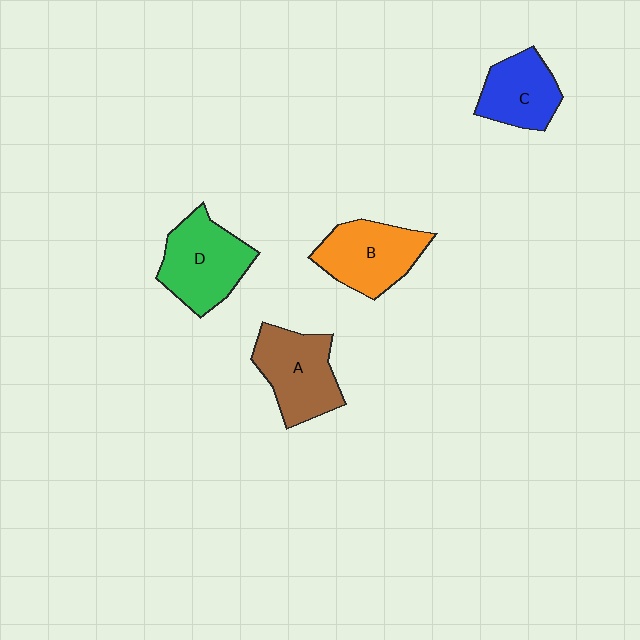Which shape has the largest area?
Shape D (green).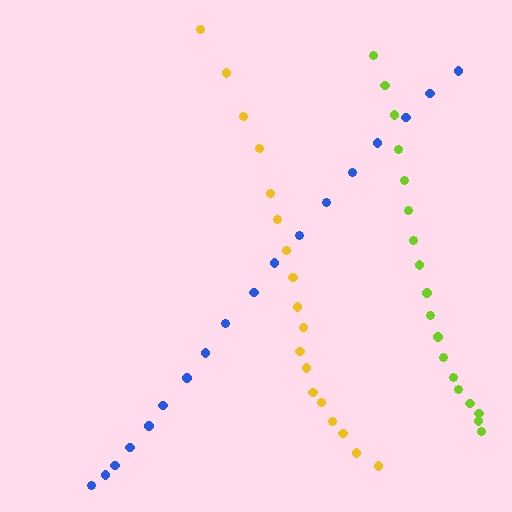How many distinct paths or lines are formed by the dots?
There are 3 distinct paths.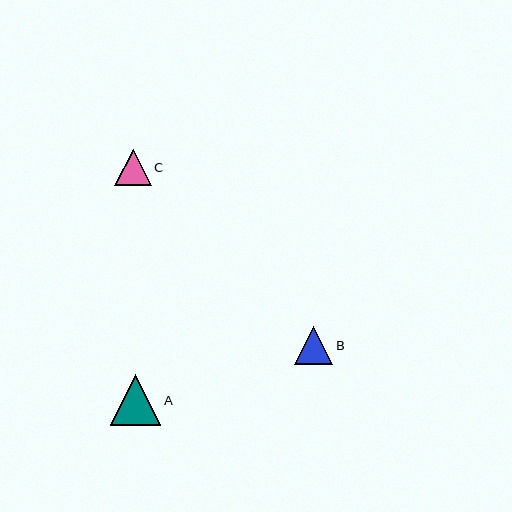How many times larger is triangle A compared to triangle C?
Triangle A is approximately 1.4 times the size of triangle C.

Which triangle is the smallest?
Triangle C is the smallest with a size of approximately 37 pixels.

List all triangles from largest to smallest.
From largest to smallest: A, B, C.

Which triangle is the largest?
Triangle A is the largest with a size of approximately 50 pixels.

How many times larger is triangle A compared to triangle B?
Triangle A is approximately 1.3 times the size of triangle B.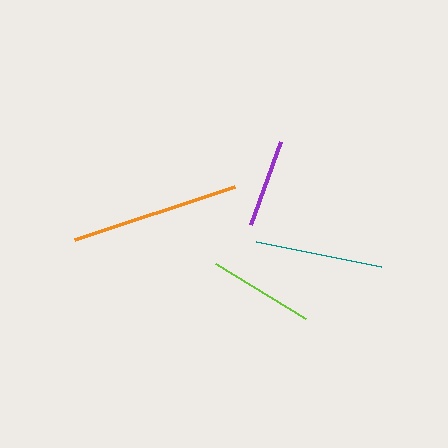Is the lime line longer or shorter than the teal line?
The teal line is longer than the lime line.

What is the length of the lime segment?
The lime segment is approximately 106 pixels long.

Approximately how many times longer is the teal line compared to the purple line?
The teal line is approximately 1.4 times the length of the purple line.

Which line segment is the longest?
The orange line is the longest at approximately 168 pixels.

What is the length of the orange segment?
The orange segment is approximately 168 pixels long.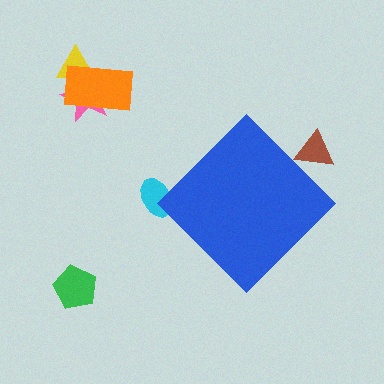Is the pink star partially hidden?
No, the pink star is fully visible.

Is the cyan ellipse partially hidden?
Yes, the cyan ellipse is partially hidden behind the blue diamond.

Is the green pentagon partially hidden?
No, the green pentagon is fully visible.